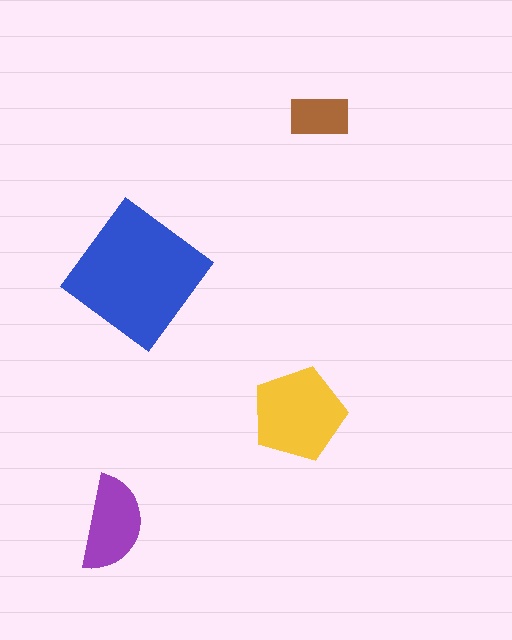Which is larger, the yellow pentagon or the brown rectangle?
The yellow pentagon.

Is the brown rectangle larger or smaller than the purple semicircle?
Smaller.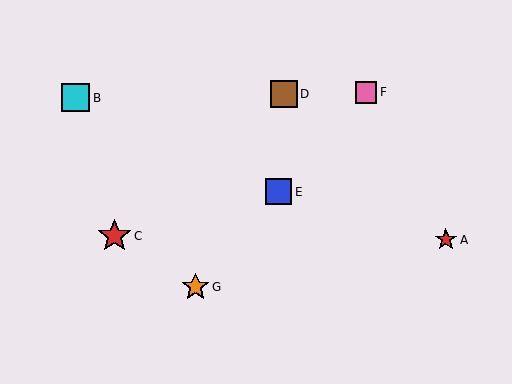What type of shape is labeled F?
Shape F is a pink square.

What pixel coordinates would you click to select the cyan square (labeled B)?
Click at (75, 98) to select the cyan square B.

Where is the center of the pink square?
The center of the pink square is at (366, 92).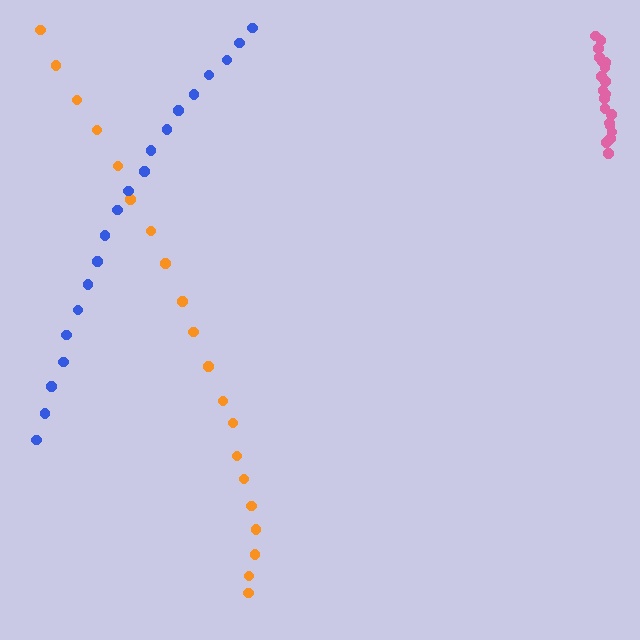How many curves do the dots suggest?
There are 3 distinct paths.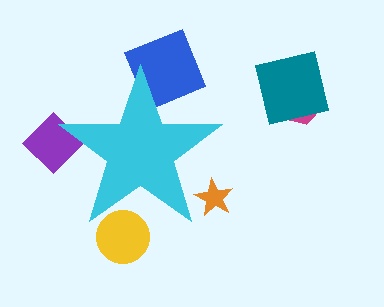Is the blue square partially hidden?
Yes, the blue square is partially hidden behind the cyan star.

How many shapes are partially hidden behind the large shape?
4 shapes are partially hidden.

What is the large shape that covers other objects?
A cyan star.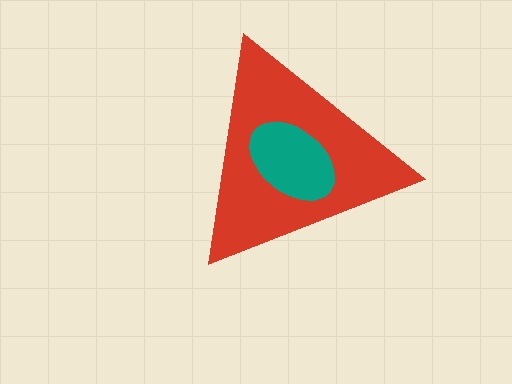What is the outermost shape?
The red triangle.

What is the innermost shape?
The teal ellipse.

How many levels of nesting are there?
2.